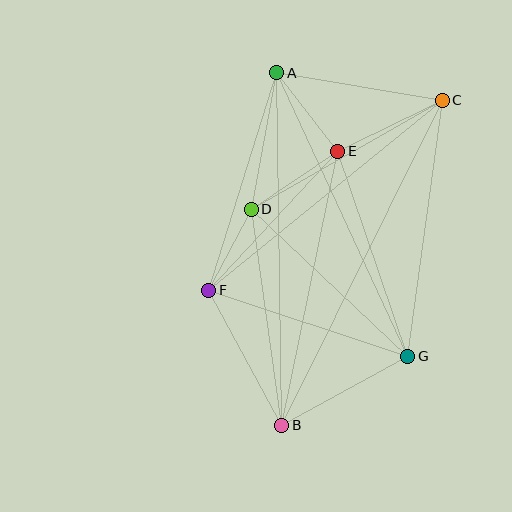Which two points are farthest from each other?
Points B and C are farthest from each other.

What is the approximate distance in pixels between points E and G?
The distance between E and G is approximately 216 pixels.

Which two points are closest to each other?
Points D and F are closest to each other.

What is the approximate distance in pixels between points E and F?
The distance between E and F is approximately 190 pixels.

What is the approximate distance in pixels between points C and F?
The distance between C and F is approximately 301 pixels.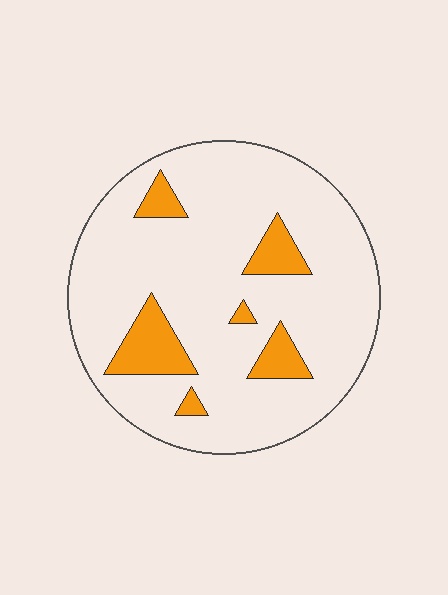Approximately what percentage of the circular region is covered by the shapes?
Approximately 15%.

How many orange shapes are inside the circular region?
6.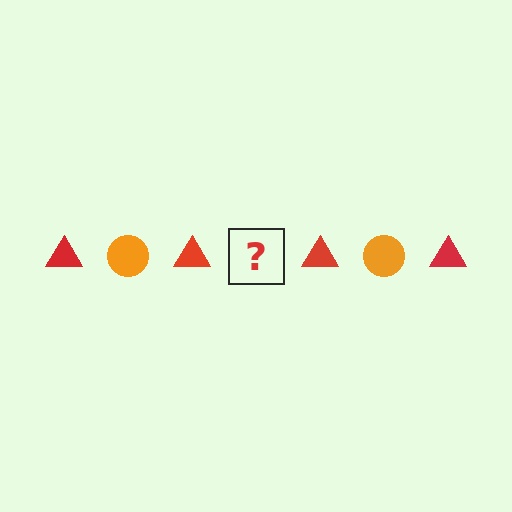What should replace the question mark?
The question mark should be replaced with an orange circle.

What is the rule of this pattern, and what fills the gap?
The rule is that the pattern alternates between red triangle and orange circle. The gap should be filled with an orange circle.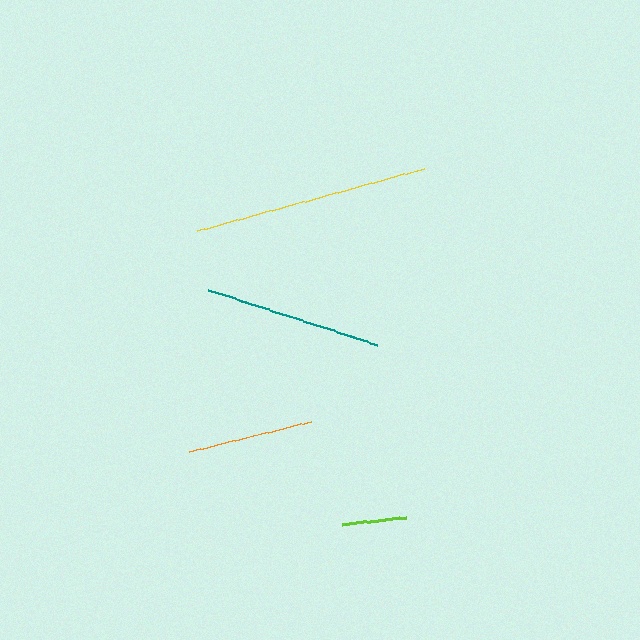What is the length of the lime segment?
The lime segment is approximately 65 pixels long.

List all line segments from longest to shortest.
From longest to shortest: yellow, teal, orange, lime.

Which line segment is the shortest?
The lime line is the shortest at approximately 65 pixels.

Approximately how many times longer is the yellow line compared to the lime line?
The yellow line is approximately 3.6 times the length of the lime line.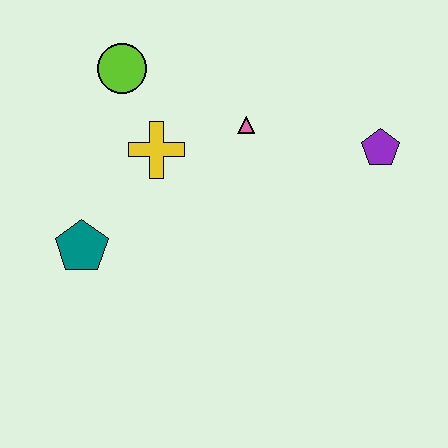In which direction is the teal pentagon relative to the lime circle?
The teal pentagon is below the lime circle.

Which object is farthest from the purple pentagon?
The teal pentagon is farthest from the purple pentagon.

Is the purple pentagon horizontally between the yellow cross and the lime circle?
No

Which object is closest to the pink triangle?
The yellow cross is closest to the pink triangle.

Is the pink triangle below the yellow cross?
No